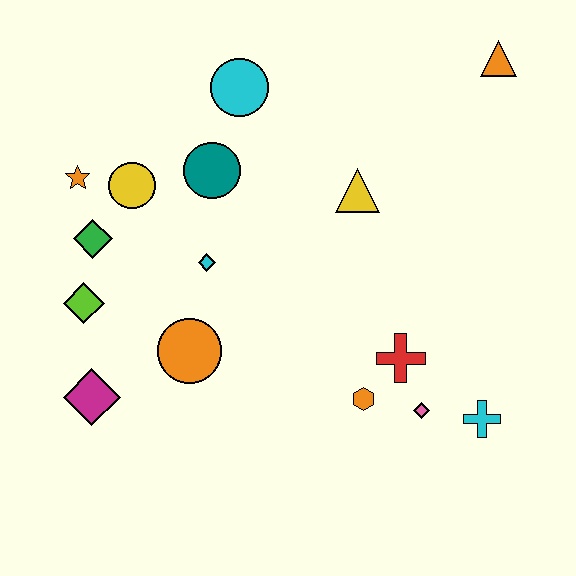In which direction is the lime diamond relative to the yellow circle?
The lime diamond is below the yellow circle.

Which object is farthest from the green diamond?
The orange triangle is farthest from the green diamond.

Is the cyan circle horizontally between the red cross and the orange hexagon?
No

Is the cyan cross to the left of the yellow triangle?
No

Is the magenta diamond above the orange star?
No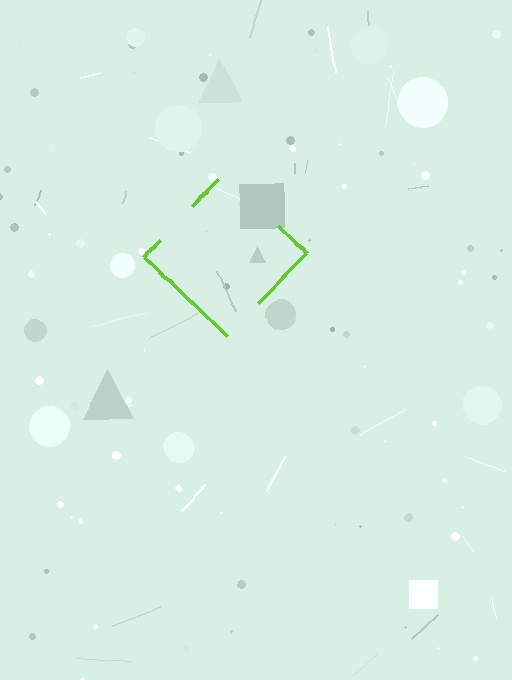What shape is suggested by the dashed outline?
The dashed outline suggests a diamond.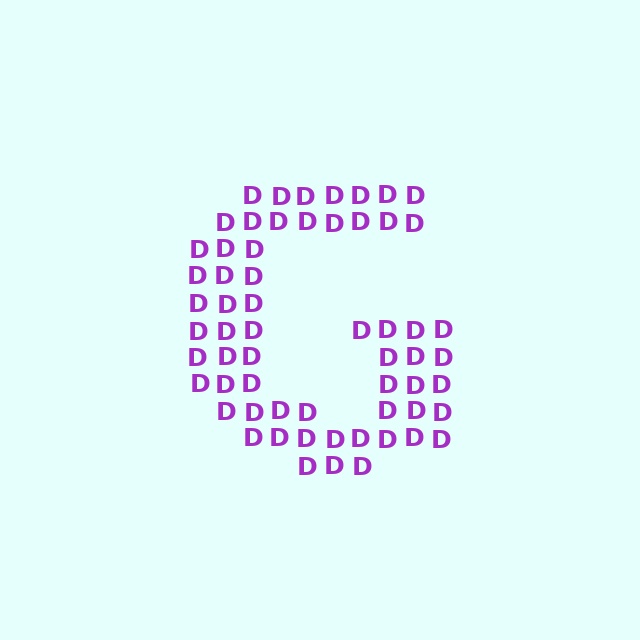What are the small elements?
The small elements are letter D's.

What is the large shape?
The large shape is the letter G.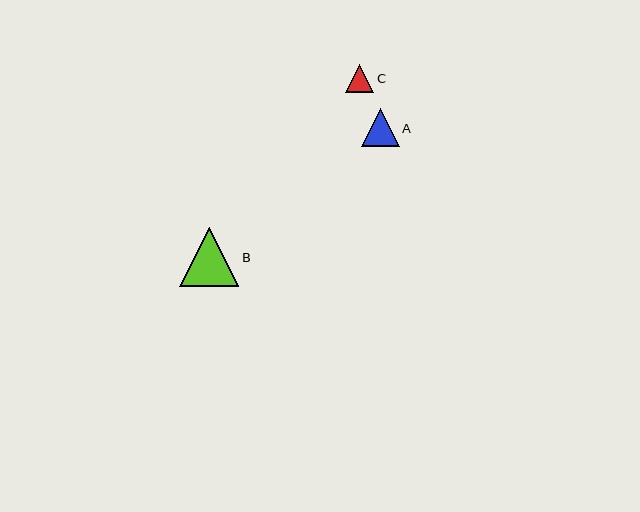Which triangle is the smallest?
Triangle C is the smallest with a size of approximately 28 pixels.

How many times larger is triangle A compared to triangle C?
Triangle A is approximately 1.3 times the size of triangle C.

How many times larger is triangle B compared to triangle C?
Triangle B is approximately 2.1 times the size of triangle C.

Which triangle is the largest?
Triangle B is the largest with a size of approximately 59 pixels.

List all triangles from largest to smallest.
From largest to smallest: B, A, C.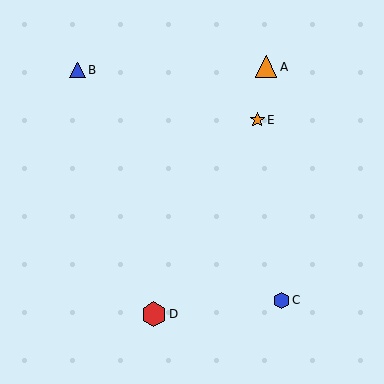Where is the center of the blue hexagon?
The center of the blue hexagon is at (281, 300).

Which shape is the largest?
The red hexagon (labeled D) is the largest.